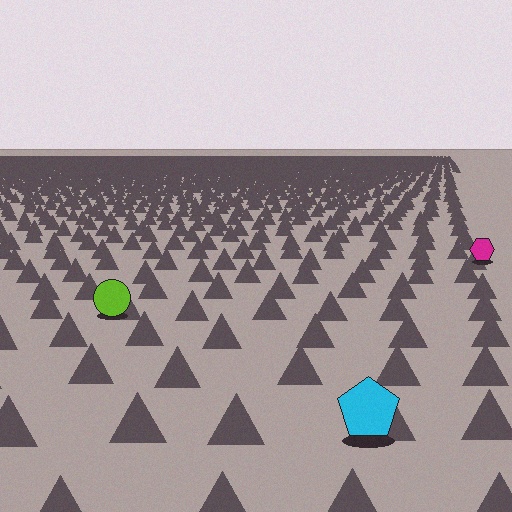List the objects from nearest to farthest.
From nearest to farthest: the cyan pentagon, the lime circle, the magenta hexagon.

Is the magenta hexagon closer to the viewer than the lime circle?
No. The lime circle is closer — you can tell from the texture gradient: the ground texture is coarser near it.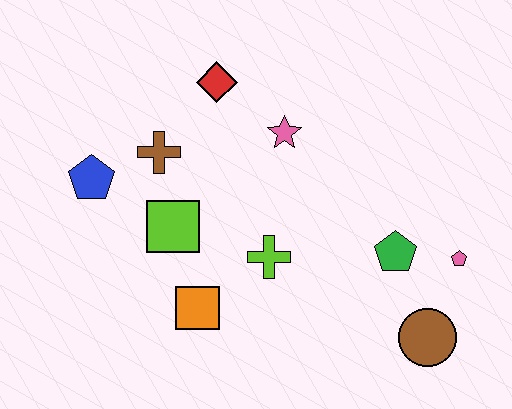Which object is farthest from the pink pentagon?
The blue pentagon is farthest from the pink pentagon.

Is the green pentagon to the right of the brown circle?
No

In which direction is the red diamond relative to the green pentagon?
The red diamond is to the left of the green pentagon.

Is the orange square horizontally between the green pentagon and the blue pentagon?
Yes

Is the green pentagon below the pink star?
Yes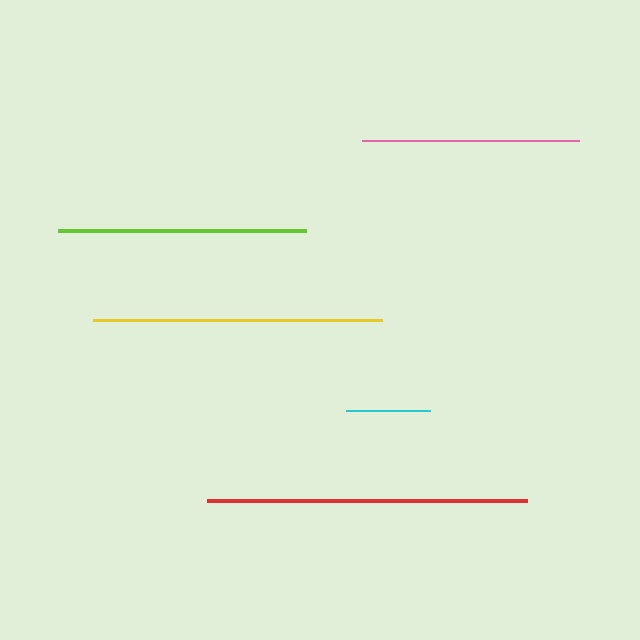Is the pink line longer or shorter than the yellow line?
The yellow line is longer than the pink line.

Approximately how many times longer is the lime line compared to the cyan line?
The lime line is approximately 3.0 times the length of the cyan line.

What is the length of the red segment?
The red segment is approximately 321 pixels long.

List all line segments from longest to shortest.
From longest to shortest: red, yellow, lime, pink, cyan.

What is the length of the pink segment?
The pink segment is approximately 216 pixels long.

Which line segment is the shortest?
The cyan line is the shortest at approximately 84 pixels.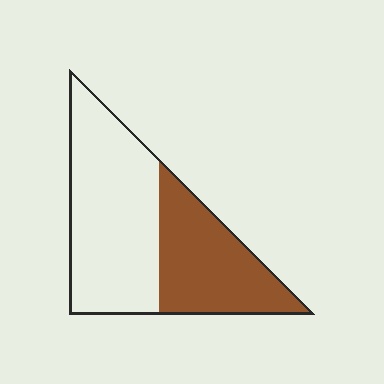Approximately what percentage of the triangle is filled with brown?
Approximately 40%.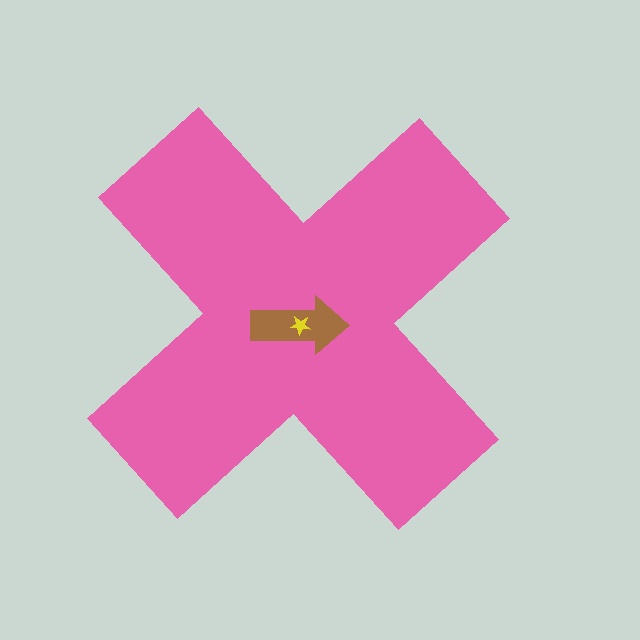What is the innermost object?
The yellow star.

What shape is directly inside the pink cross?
The brown arrow.